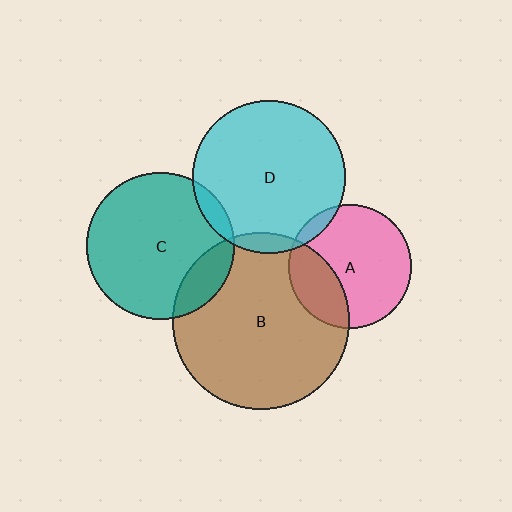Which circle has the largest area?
Circle B (brown).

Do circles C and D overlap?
Yes.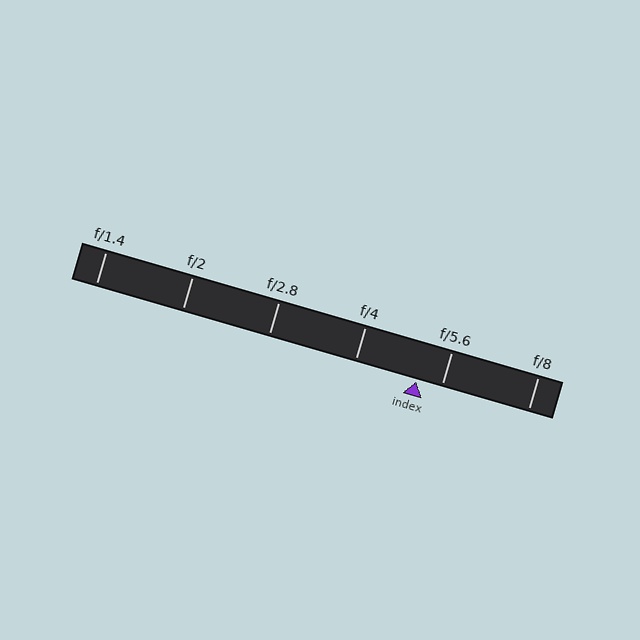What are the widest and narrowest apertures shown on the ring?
The widest aperture shown is f/1.4 and the narrowest is f/8.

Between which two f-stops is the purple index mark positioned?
The index mark is between f/4 and f/5.6.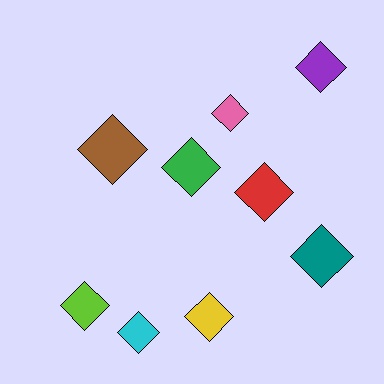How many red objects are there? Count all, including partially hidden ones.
There is 1 red object.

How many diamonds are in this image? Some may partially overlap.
There are 9 diamonds.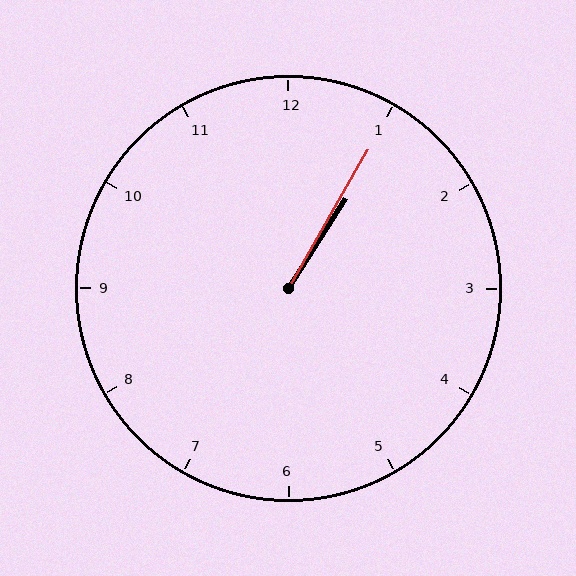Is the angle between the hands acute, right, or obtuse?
It is acute.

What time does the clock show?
1:05.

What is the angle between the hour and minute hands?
Approximately 2 degrees.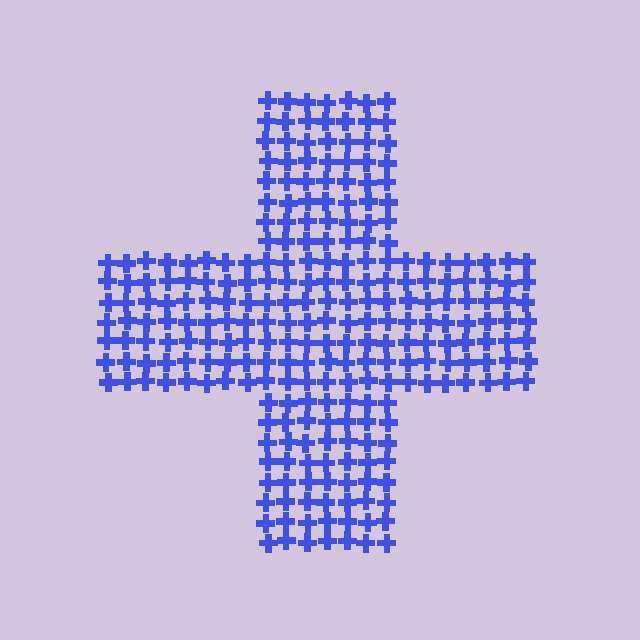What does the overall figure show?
The overall figure shows a cross.